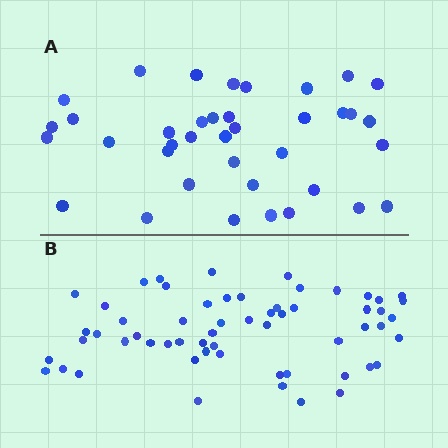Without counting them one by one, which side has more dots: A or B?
Region B (the bottom region) has more dots.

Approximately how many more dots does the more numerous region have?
Region B has approximately 20 more dots than region A.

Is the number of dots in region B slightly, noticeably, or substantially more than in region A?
Region B has substantially more. The ratio is roughly 1.6 to 1.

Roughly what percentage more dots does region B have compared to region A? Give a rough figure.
About 55% more.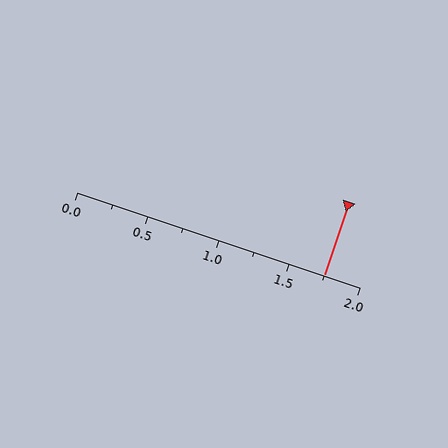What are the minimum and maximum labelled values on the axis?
The axis runs from 0.0 to 2.0.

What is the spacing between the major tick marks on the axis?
The major ticks are spaced 0.5 apart.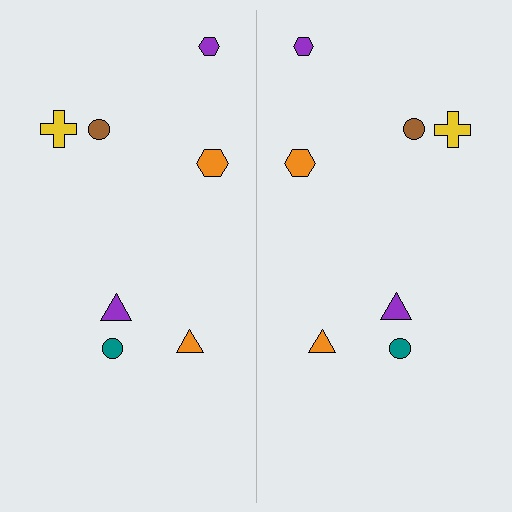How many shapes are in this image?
There are 14 shapes in this image.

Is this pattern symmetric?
Yes, this pattern has bilateral (reflection) symmetry.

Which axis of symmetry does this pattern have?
The pattern has a vertical axis of symmetry running through the center of the image.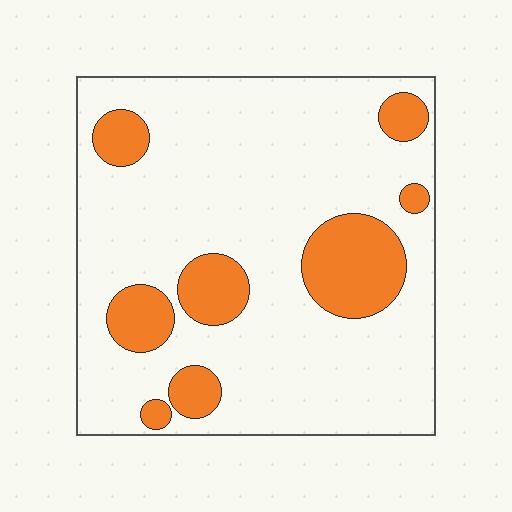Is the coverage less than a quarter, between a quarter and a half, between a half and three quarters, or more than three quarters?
Less than a quarter.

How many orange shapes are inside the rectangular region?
8.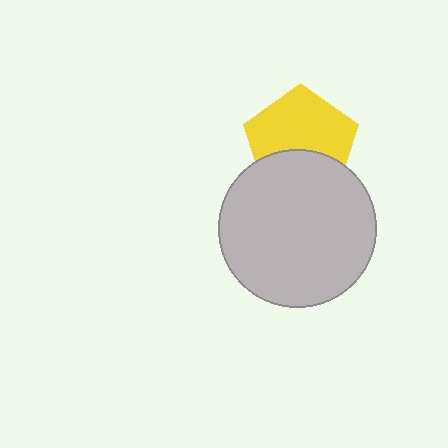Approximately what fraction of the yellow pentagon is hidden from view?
Roughly 38% of the yellow pentagon is hidden behind the light gray circle.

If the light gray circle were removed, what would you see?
You would see the complete yellow pentagon.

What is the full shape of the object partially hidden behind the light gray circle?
The partially hidden object is a yellow pentagon.